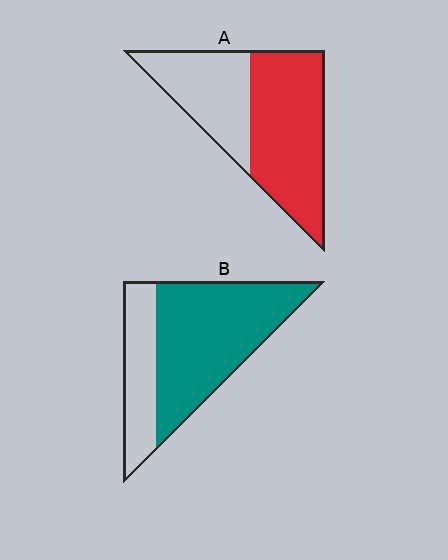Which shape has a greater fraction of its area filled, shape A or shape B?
Shape B.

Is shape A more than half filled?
Yes.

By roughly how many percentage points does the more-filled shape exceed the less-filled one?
By roughly 10 percentage points (B over A).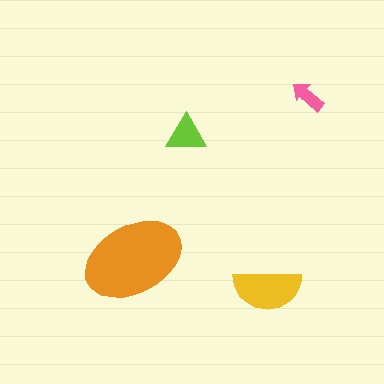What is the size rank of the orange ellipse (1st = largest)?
1st.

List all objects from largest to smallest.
The orange ellipse, the yellow semicircle, the lime triangle, the pink arrow.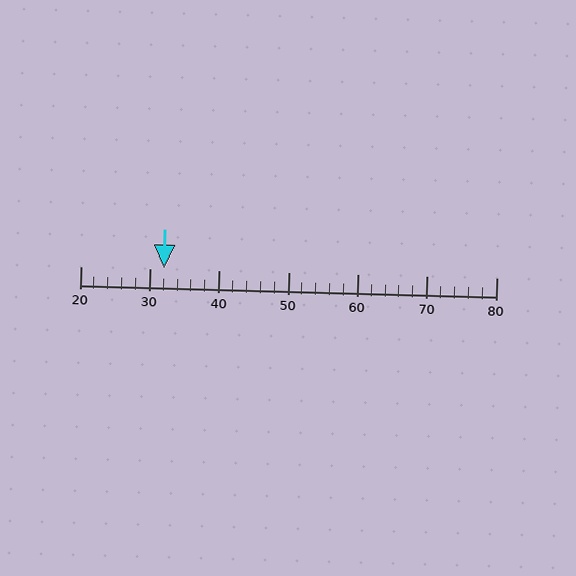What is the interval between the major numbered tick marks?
The major tick marks are spaced 10 units apart.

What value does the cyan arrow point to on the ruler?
The cyan arrow points to approximately 32.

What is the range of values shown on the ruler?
The ruler shows values from 20 to 80.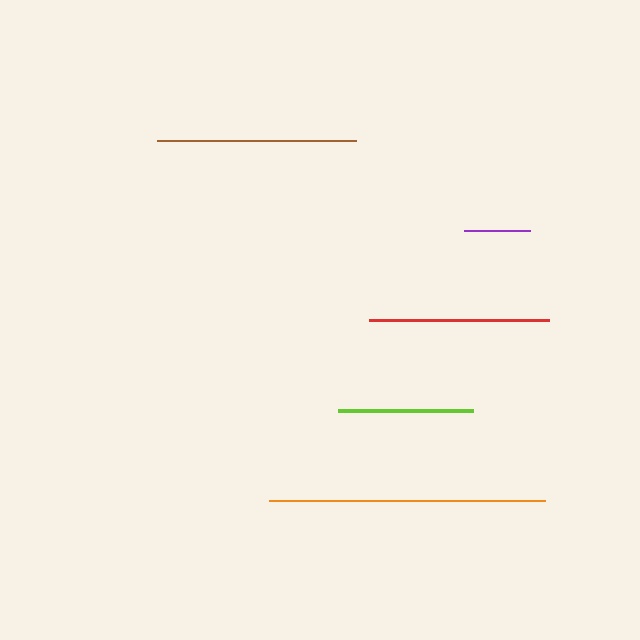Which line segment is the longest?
The orange line is the longest at approximately 276 pixels.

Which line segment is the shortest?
The purple line is the shortest at approximately 65 pixels.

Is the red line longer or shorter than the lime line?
The red line is longer than the lime line.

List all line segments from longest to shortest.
From longest to shortest: orange, brown, red, lime, purple.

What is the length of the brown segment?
The brown segment is approximately 199 pixels long.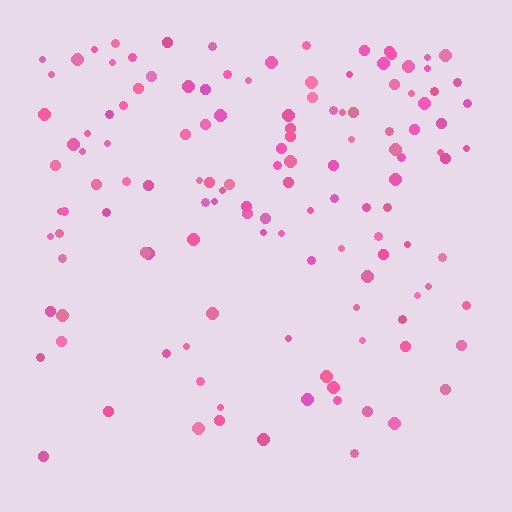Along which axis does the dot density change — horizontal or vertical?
Vertical.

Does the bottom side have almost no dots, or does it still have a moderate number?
Still a moderate number, just noticeably fewer than the top.